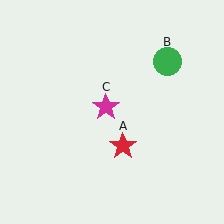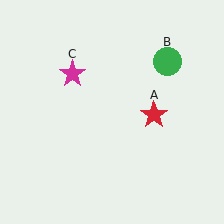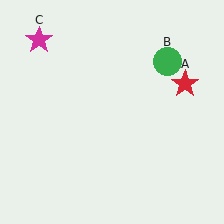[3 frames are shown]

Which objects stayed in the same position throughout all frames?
Green circle (object B) remained stationary.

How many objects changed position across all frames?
2 objects changed position: red star (object A), magenta star (object C).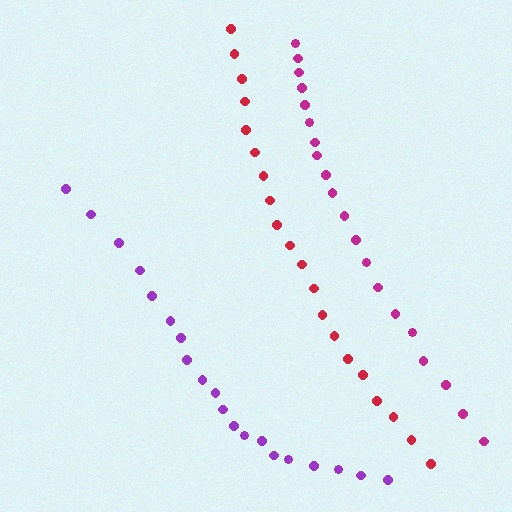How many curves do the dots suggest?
There are 3 distinct paths.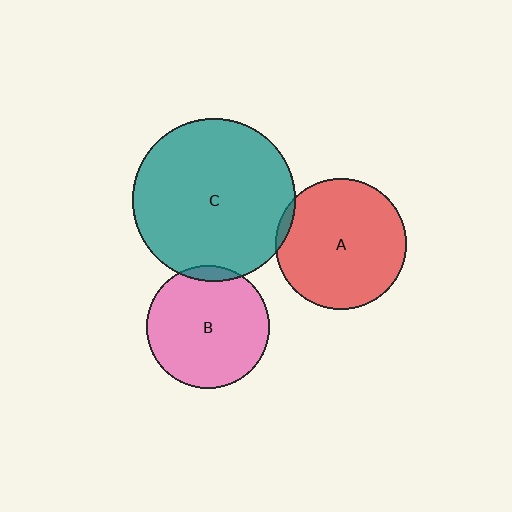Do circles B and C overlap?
Yes.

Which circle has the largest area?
Circle C (teal).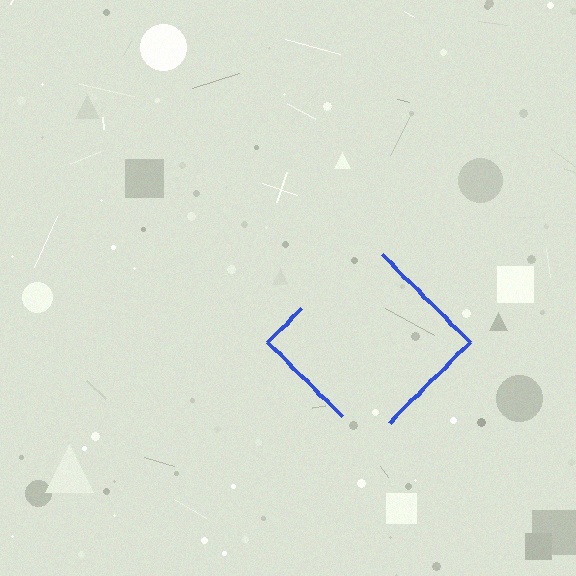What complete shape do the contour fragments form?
The contour fragments form a diamond.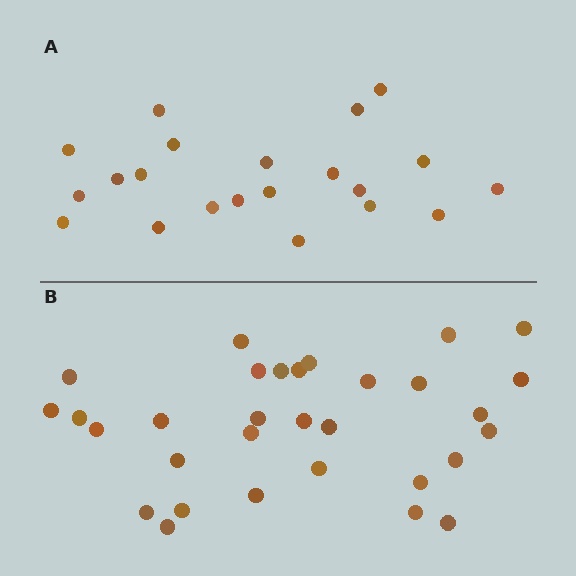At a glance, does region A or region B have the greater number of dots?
Region B (the bottom region) has more dots.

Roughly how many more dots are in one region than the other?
Region B has roughly 10 or so more dots than region A.